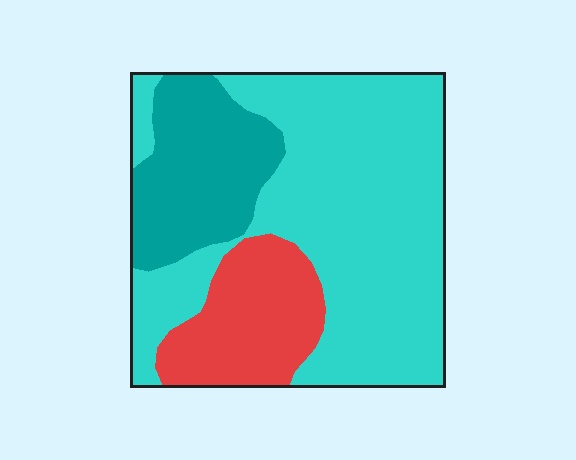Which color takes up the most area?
Cyan, at roughly 60%.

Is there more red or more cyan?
Cyan.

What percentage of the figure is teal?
Teal covers 21% of the figure.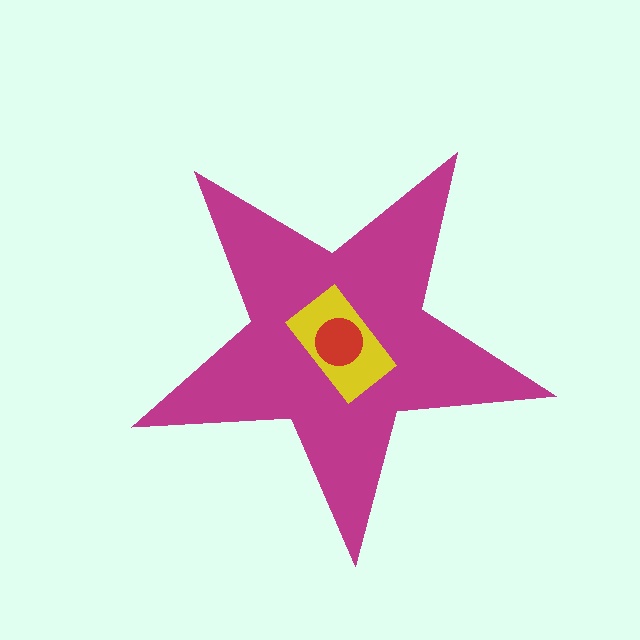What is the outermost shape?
The magenta star.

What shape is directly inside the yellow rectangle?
The red circle.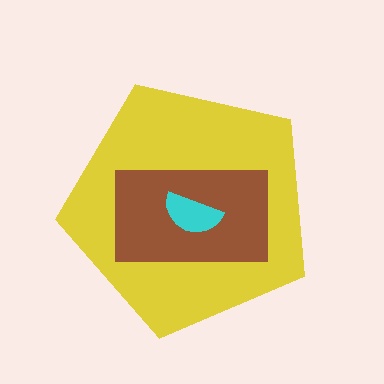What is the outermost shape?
The yellow pentagon.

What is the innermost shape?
The cyan semicircle.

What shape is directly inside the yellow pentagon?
The brown rectangle.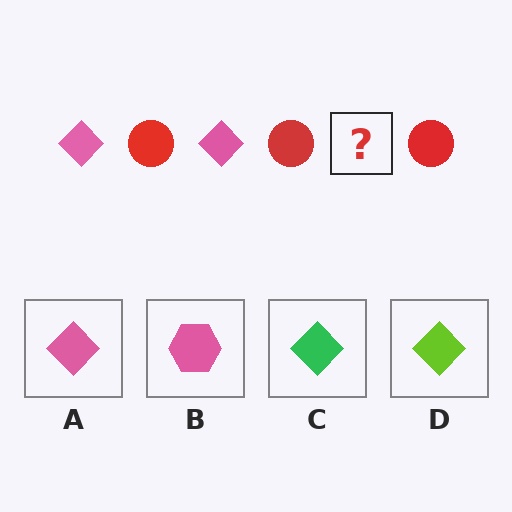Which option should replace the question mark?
Option A.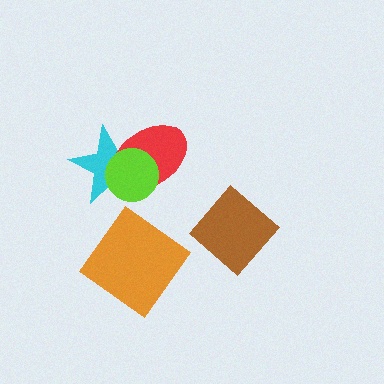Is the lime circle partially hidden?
No, no other shape covers it.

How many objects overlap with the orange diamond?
0 objects overlap with the orange diamond.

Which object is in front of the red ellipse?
The lime circle is in front of the red ellipse.